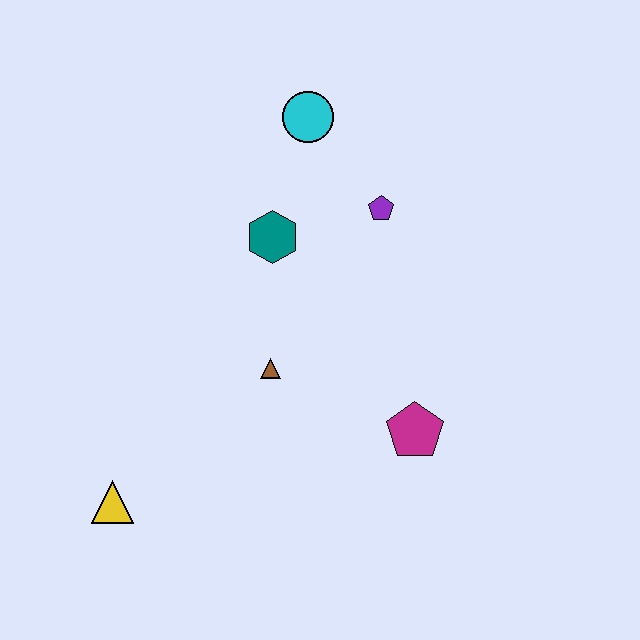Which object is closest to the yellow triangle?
The brown triangle is closest to the yellow triangle.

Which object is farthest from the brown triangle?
The cyan circle is farthest from the brown triangle.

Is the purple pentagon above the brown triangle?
Yes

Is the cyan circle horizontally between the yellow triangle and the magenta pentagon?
Yes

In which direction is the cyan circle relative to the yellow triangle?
The cyan circle is above the yellow triangle.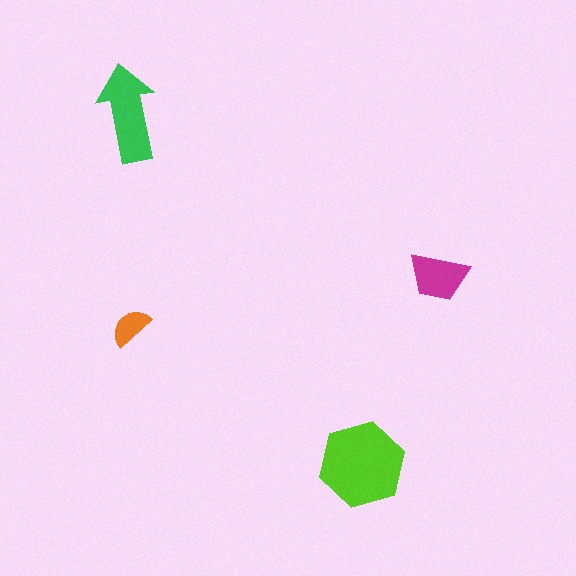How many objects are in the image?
There are 4 objects in the image.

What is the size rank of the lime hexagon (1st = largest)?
1st.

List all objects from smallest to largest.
The orange semicircle, the magenta trapezoid, the green arrow, the lime hexagon.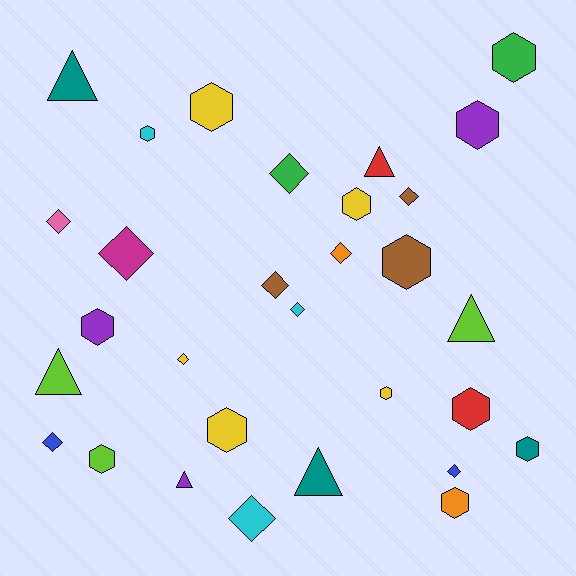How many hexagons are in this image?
There are 13 hexagons.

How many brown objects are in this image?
There are 3 brown objects.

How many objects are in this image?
There are 30 objects.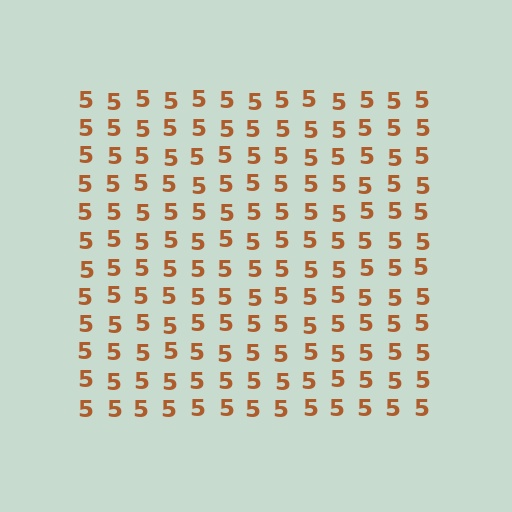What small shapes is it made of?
It is made of small digit 5's.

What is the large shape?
The large shape is a square.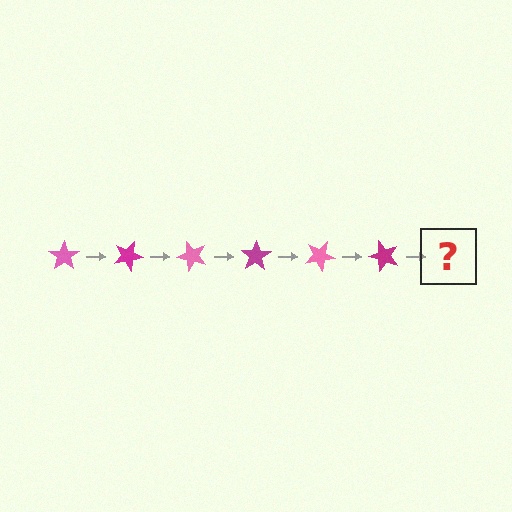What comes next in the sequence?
The next element should be a pink star, rotated 150 degrees from the start.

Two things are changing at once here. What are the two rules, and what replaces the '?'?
The two rules are that it rotates 25 degrees each step and the color cycles through pink and magenta. The '?' should be a pink star, rotated 150 degrees from the start.